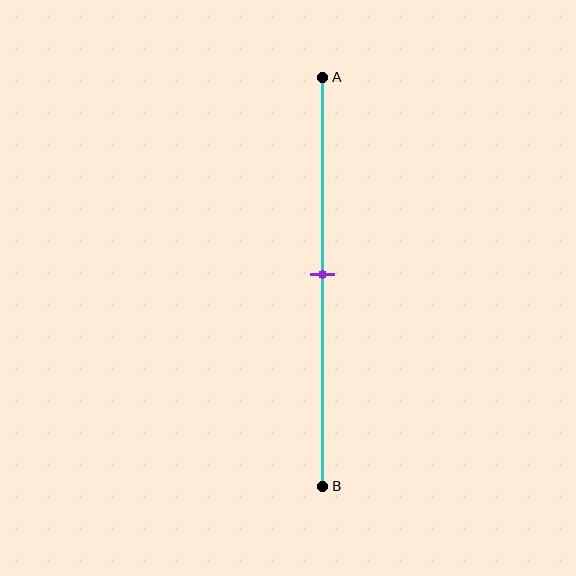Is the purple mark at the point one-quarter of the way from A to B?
No, the mark is at about 50% from A, not at the 25% one-quarter point.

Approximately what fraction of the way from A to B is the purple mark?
The purple mark is approximately 50% of the way from A to B.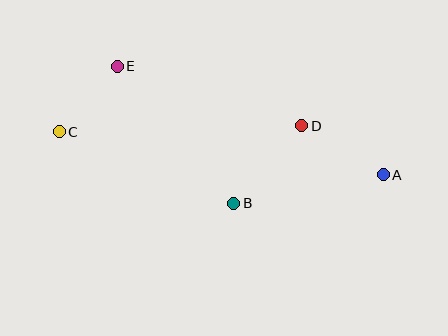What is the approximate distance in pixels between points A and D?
The distance between A and D is approximately 95 pixels.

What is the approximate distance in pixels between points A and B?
The distance between A and B is approximately 152 pixels.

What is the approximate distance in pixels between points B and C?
The distance between B and C is approximately 189 pixels.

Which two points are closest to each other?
Points C and E are closest to each other.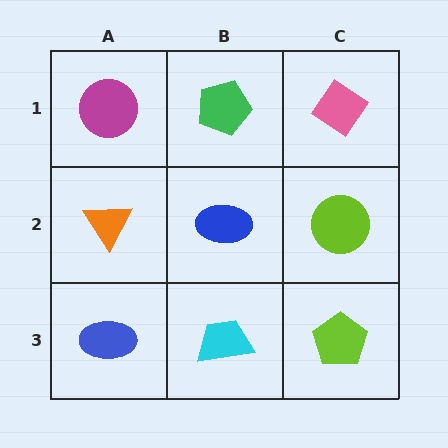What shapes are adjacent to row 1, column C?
A lime circle (row 2, column C), a green pentagon (row 1, column B).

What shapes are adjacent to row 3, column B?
A blue ellipse (row 2, column B), a blue ellipse (row 3, column A), a lime pentagon (row 3, column C).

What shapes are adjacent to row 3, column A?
An orange triangle (row 2, column A), a cyan trapezoid (row 3, column B).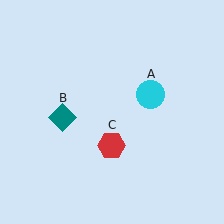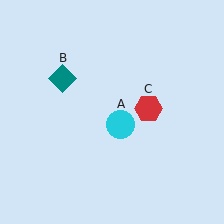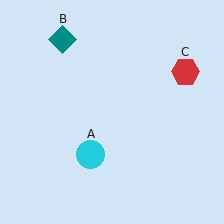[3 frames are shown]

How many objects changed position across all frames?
3 objects changed position: cyan circle (object A), teal diamond (object B), red hexagon (object C).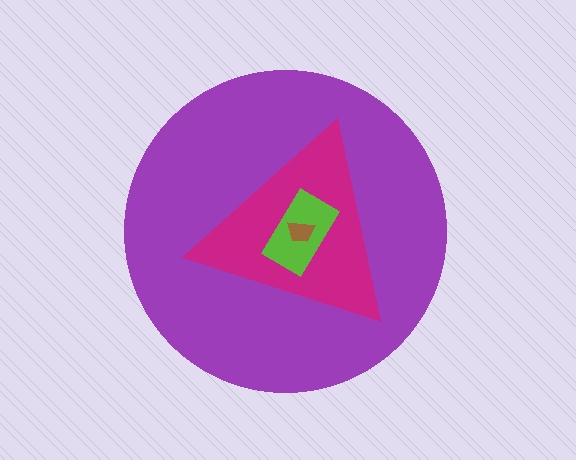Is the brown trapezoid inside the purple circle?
Yes.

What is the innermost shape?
The brown trapezoid.